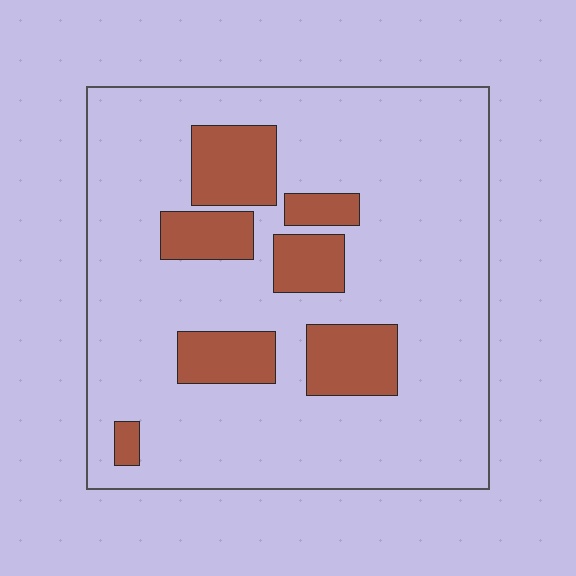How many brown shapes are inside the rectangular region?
7.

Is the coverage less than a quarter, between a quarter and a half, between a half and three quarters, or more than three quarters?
Less than a quarter.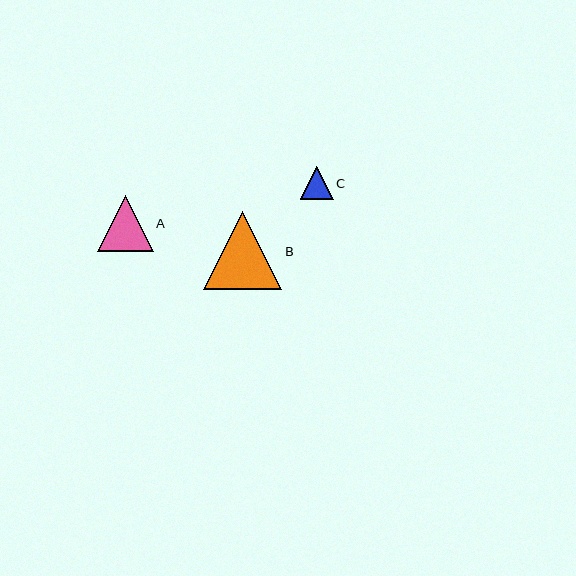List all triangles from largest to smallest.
From largest to smallest: B, A, C.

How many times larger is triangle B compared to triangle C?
Triangle B is approximately 2.4 times the size of triangle C.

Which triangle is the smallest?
Triangle C is the smallest with a size of approximately 33 pixels.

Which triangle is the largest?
Triangle B is the largest with a size of approximately 78 pixels.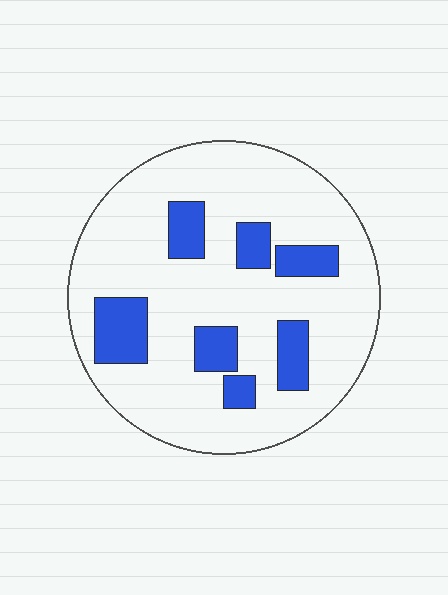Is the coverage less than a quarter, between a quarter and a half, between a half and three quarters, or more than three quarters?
Less than a quarter.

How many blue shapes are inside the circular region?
7.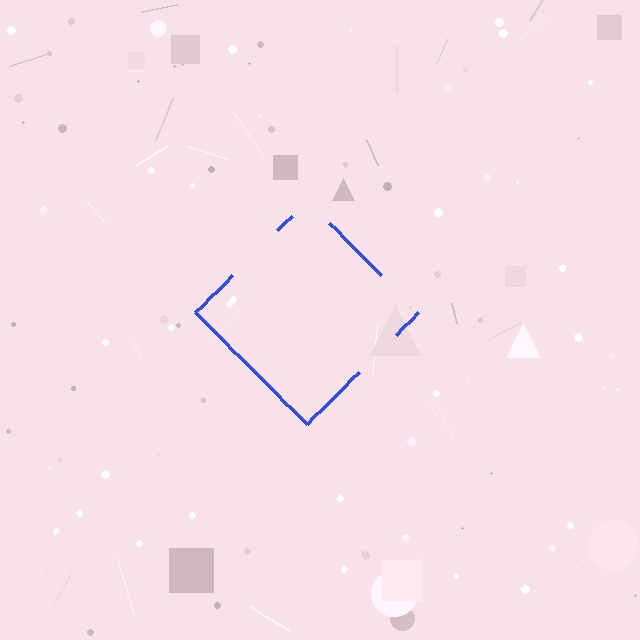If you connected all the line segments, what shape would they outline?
They would outline a diamond.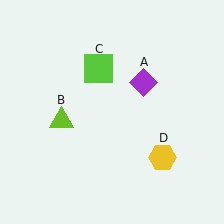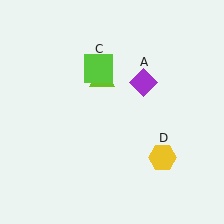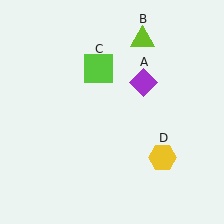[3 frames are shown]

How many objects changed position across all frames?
1 object changed position: lime triangle (object B).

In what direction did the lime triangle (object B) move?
The lime triangle (object B) moved up and to the right.